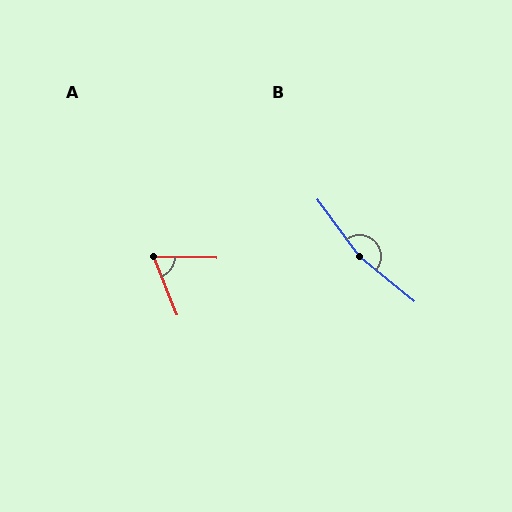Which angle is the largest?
B, at approximately 166 degrees.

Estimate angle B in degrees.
Approximately 166 degrees.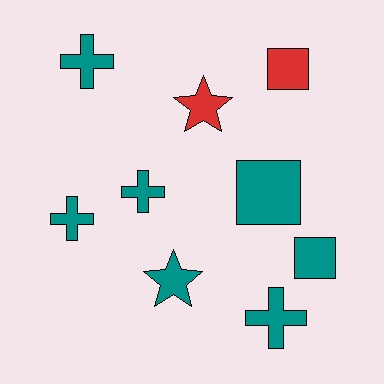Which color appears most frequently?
Teal, with 7 objects.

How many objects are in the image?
There are 9 objects.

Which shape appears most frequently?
Cross, with 4 objects.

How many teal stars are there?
There is 1 teal star.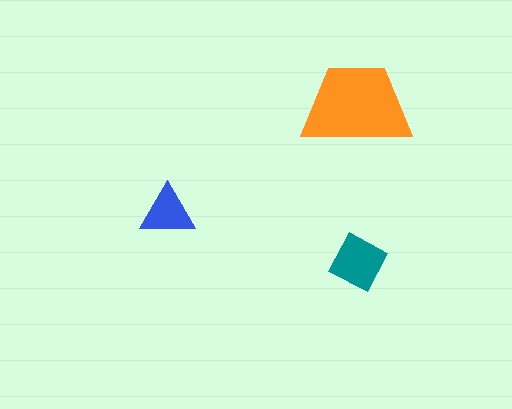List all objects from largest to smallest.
The orange trapezoid, the teal square, the blue triangle.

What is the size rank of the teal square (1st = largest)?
2nd.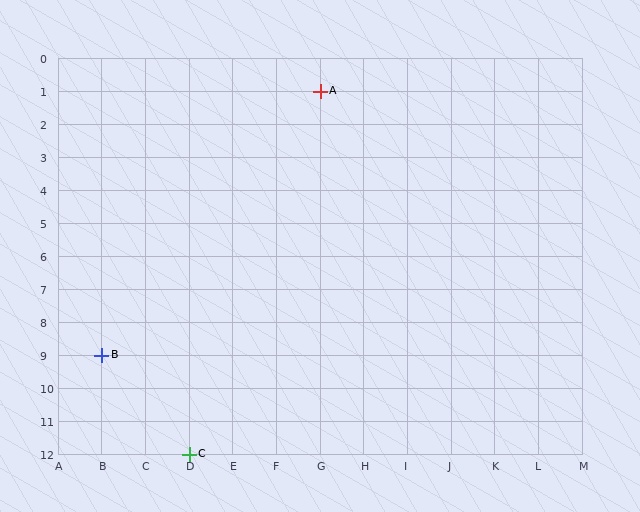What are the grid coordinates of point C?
Point C is at grid coordinates (D, 12).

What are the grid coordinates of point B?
Point B is at grid coordinates (B, 9).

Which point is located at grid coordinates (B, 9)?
Point B is at (B, 9).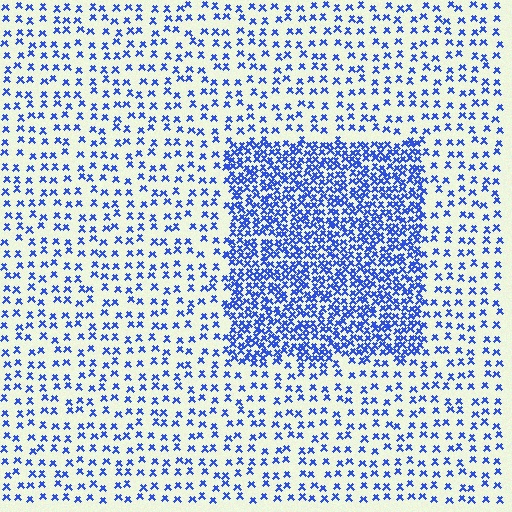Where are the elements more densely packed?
The elements are more densely packed inside the rectangle boundary.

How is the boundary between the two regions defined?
The boundary is defined by a change in element density (approximately 2.8x ratio). All elements are the same color, size, and shape.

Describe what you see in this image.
The image contains small blue elements arranged at two different densities. A rectangle-shaped region is visible where the elements are more densely packed than the surrounding area.